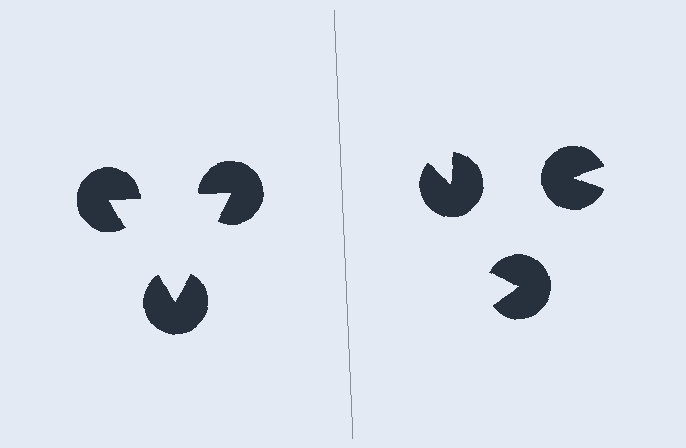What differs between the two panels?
The pac-man discs are positioned identically on both sides; only the wedge orientations differ. On the left they align to a triangle; on the right they are misaligned.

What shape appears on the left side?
An illusory triangle.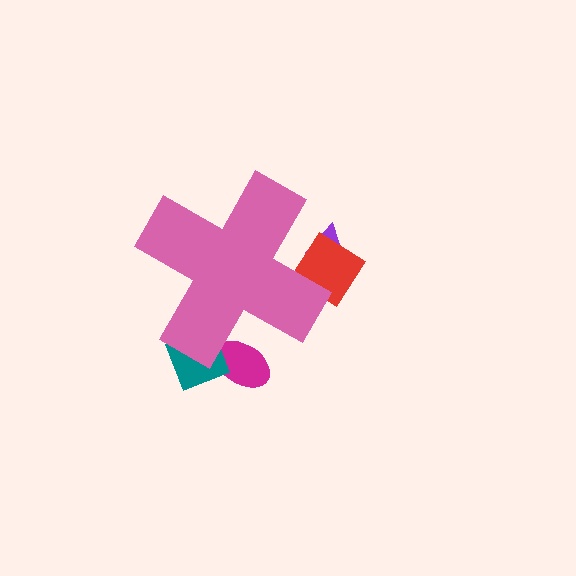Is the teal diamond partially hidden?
Yes, the teal diamond is partially hidden behind the pink cross.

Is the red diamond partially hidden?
Yes, the red diamond is partially hidden behind the pink cross.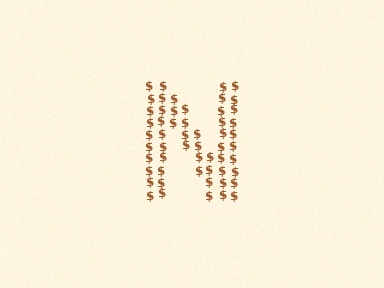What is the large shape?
The large shape is the letter N.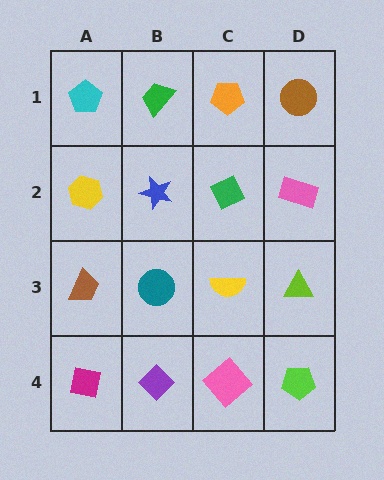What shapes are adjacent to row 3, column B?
A blue star (row 2, column B), a purple diamond (row 4, column B), a brown trapezoid (row 3, column A), a yellow semicircle (row 3, column C).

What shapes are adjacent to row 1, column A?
A yellow hexagon (row 2, column A), a green trapezoid (row 1, column B).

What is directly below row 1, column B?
A blue star.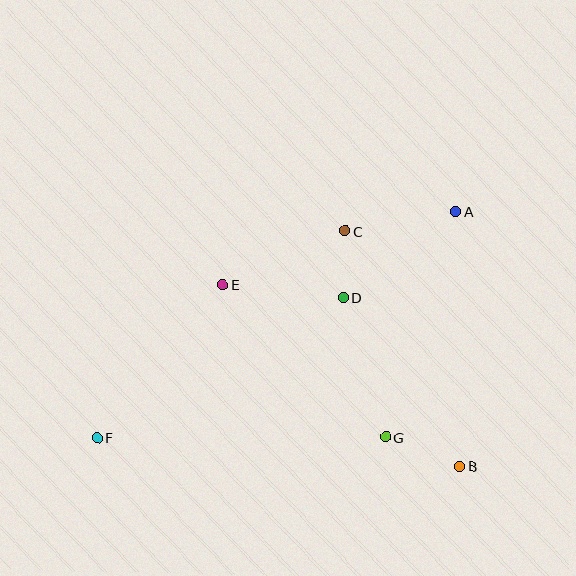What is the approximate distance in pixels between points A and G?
The distance between A and G is approximately 236 pixels.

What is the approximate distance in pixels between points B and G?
The distance between B and G is approximately 79 pixels.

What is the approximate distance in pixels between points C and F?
The distance between C and F is approximately 322 pixels.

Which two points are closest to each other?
Points C and D are closest to each other.